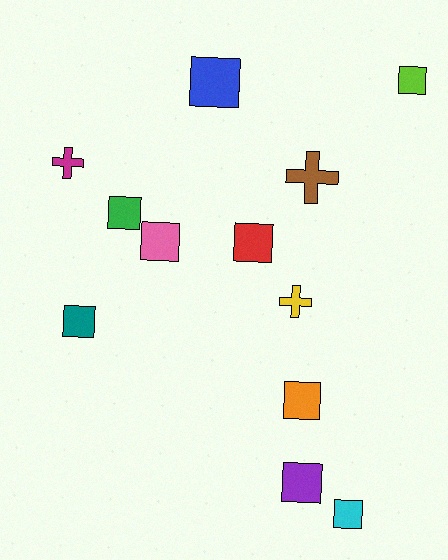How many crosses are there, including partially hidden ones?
There are 3 crosses.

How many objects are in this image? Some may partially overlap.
There are 12 objects.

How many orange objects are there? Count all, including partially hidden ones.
There is 1 orange object.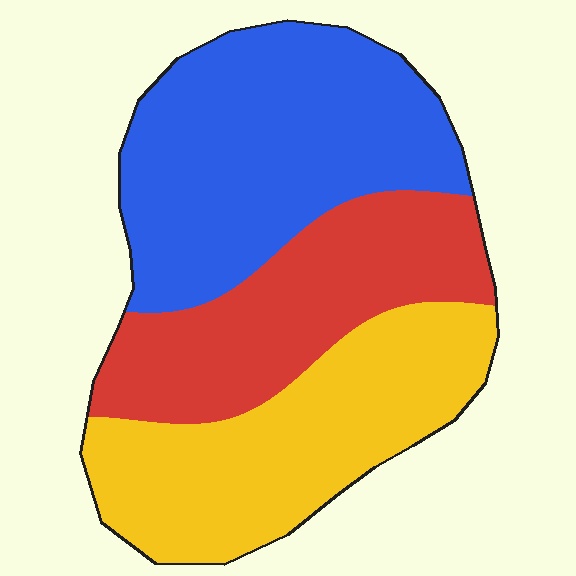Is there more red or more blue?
Blue.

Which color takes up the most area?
Blue, at roughly 40%.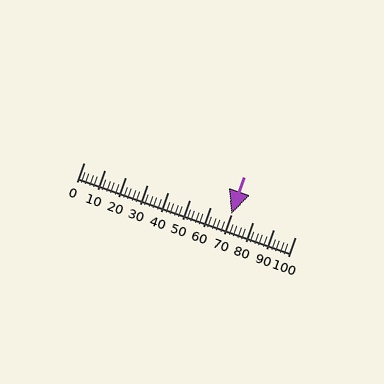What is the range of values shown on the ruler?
The ruler shows values from 0 to 100.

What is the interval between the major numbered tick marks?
The major tick marks are spaced 10 units apart.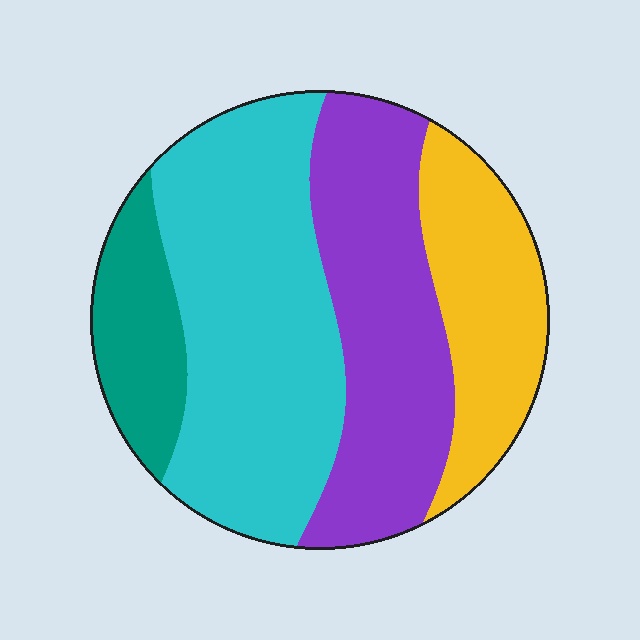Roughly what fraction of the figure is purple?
Purple takes up about one third (1/3) of the figure.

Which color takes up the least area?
Teal, at roughly 10%.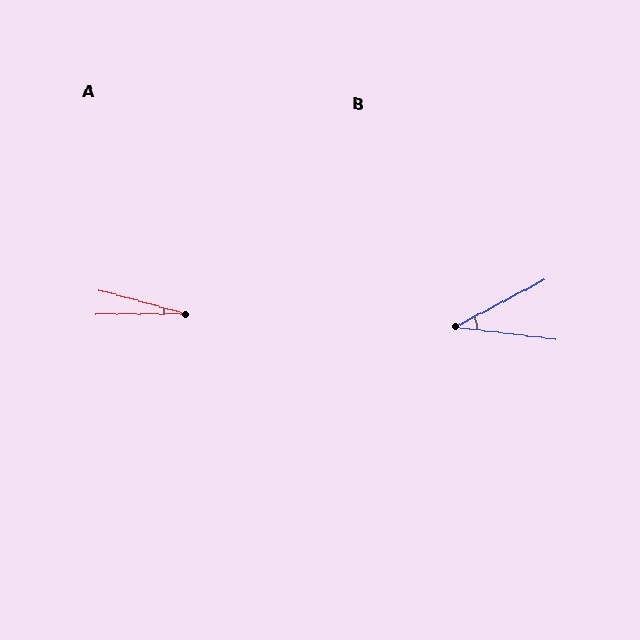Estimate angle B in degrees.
Approximately 35 degrees.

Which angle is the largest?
B, at approximately 35 degrees.